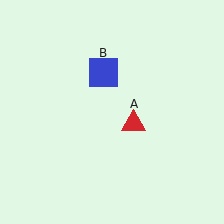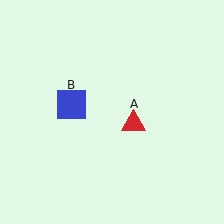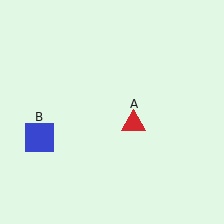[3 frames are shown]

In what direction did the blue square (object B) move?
The blue square (object B) moved down and to the left.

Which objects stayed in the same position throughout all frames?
Red triangle (object A) remained stationary.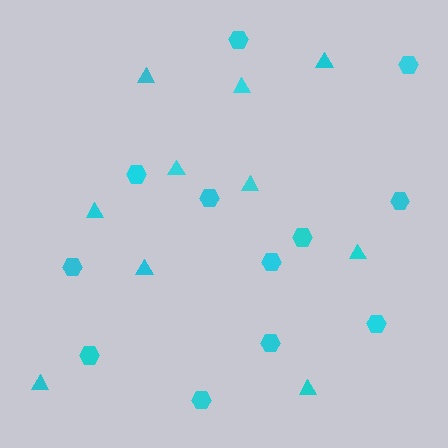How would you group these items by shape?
There are 2 groups: one group of hexagons (12) and one group of triangles (10).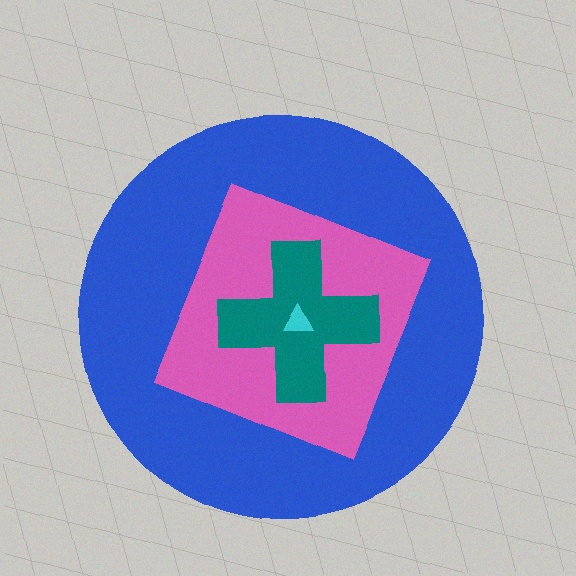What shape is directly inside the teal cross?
The cyan triangle.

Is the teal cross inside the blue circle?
Yes.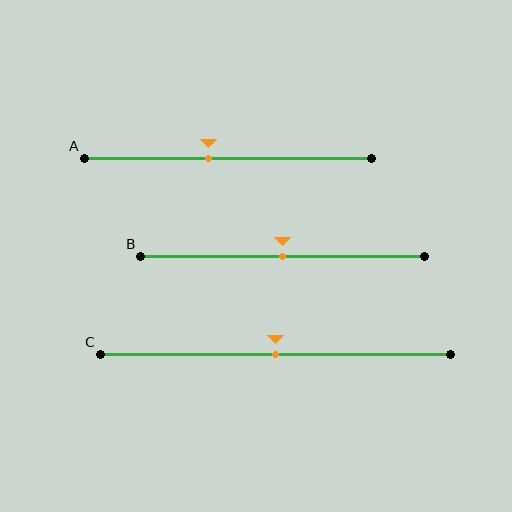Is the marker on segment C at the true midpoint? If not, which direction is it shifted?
Yes, the marker on segment C is at the true midpoint.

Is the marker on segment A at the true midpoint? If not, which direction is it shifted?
No, the marker on segment A is shifted to the left by about 7% of the segment length.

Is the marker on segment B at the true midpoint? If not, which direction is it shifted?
Yes, the marker on segment B is at the true midpoint.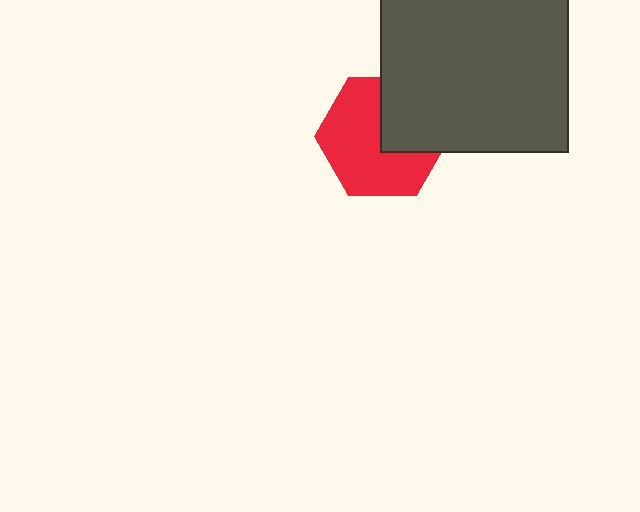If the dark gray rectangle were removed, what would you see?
You would see the complete red hexagon.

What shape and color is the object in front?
The object in front is a dark gray rectangle.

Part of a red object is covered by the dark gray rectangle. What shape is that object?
It is a hexagon.